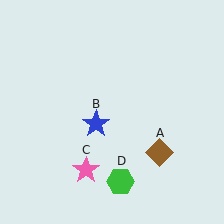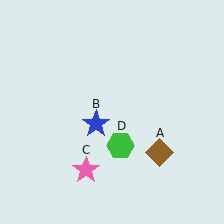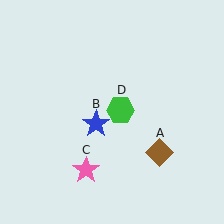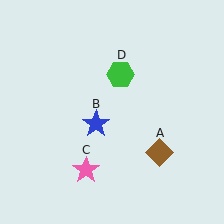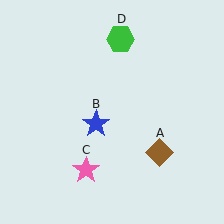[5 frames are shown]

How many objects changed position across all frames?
1 object changed position: green hexagon (object D).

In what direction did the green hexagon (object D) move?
The green hexagon (object D) moved up.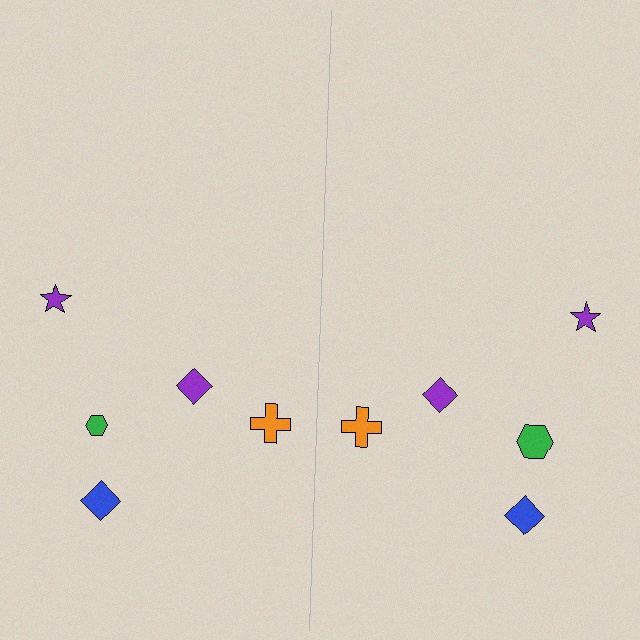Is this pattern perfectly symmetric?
No, the pattern is not perfectly symmetric. The green hexagon on the right side has a different size than its mirror counterpart.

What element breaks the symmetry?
The green hexagon on the right side has a different size than its mirror counterpart.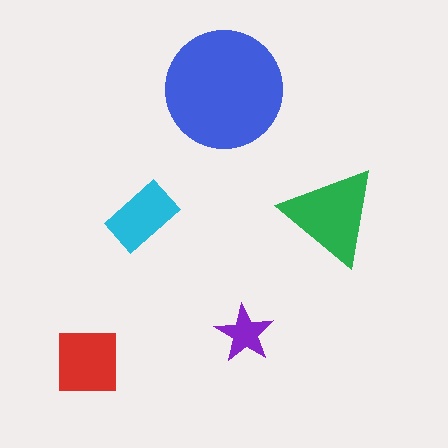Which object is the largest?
The blue circle.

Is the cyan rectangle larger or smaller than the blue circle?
Smaller.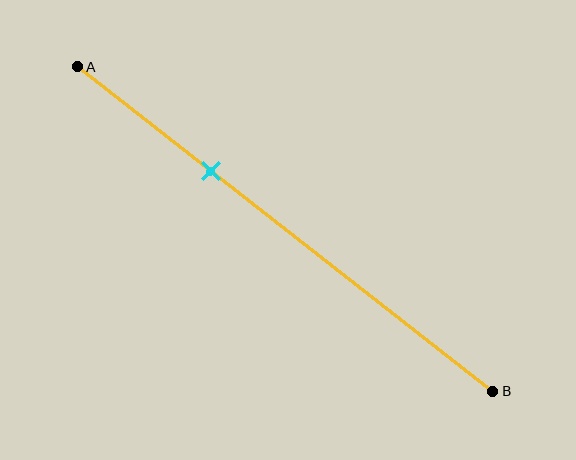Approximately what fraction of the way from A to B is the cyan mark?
The cyan mark is approximately 30% of the way from A to B.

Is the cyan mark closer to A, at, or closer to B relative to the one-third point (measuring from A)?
The cyan mark is approximately at the one-third point of segment AB.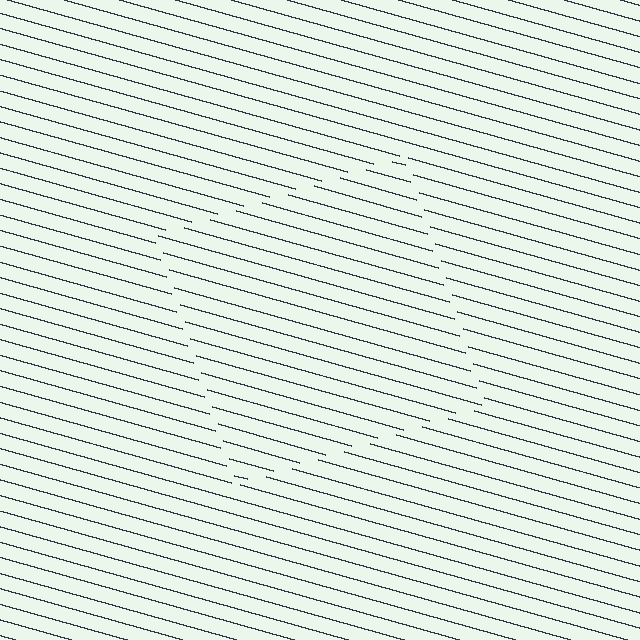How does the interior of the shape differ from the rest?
The interior of the shape contains the same grating, shifted by half a period — the contour is defined by the phase discontinuity where line-ends from the inner and outer gratings abut.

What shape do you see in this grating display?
An illusory square. The interior of the shape contains the same grating, shifted by half a period — the contour is defined by the phase discontinuity where line-ends from the inner and outer gratings abut.